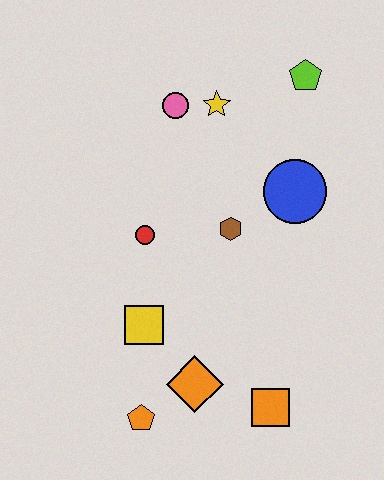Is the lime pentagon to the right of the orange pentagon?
Yes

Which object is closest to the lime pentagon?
The yellow star is closest to the lime pentagon.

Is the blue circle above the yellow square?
Yes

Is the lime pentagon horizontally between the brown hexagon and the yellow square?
No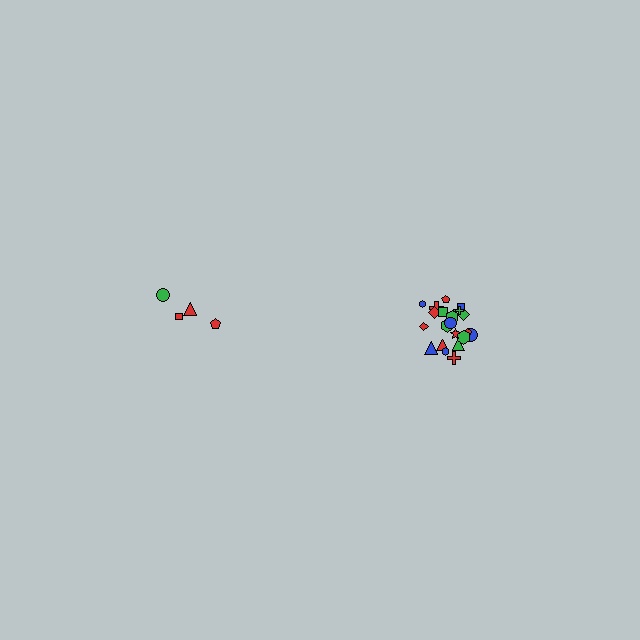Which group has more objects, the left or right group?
The right group.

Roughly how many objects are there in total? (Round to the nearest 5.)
Roughly 25 objects in total.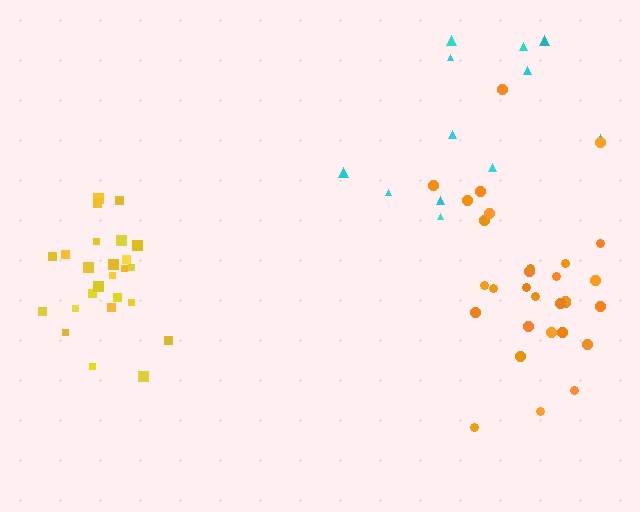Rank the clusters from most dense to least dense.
yellow, orange, cyan.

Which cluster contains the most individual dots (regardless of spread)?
Orange (30).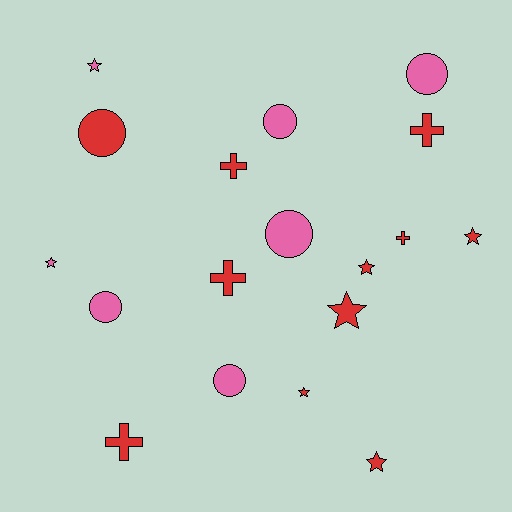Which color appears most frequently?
Red, with 11 objects.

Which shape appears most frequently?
Star, with 7 objects.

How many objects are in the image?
There are 18 objects.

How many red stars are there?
There are 5 red stars.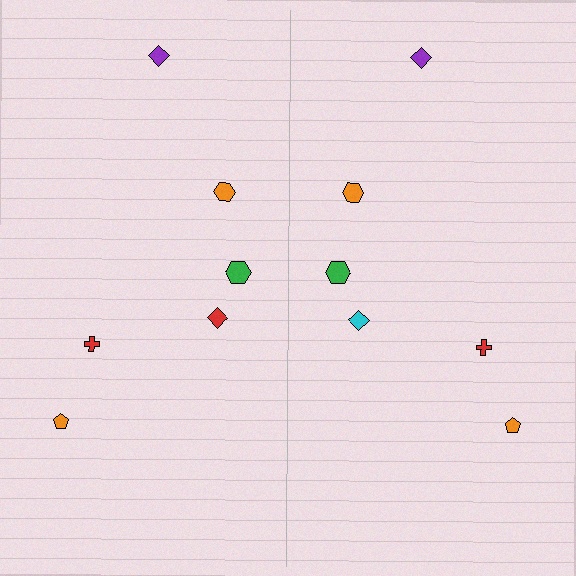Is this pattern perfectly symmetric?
No, the pattern is not perfectly symmetric. The cyan diamond on the right side breaks the symmetry — its mirror counterpart is red.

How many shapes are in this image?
There are 12 shapes in this image.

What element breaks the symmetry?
The cyan diamond on the right side breaks the symmetry — its mirror counterpart is red.